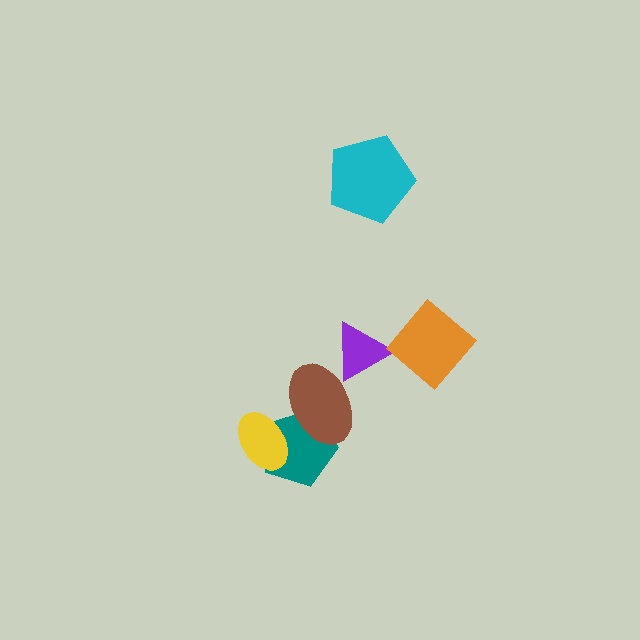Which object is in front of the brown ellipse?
The purple triangle is in front of the brown ellipse.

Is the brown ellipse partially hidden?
Yes, it is partially covered by another shape.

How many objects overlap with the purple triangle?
1 object overlaps with the purple triangle.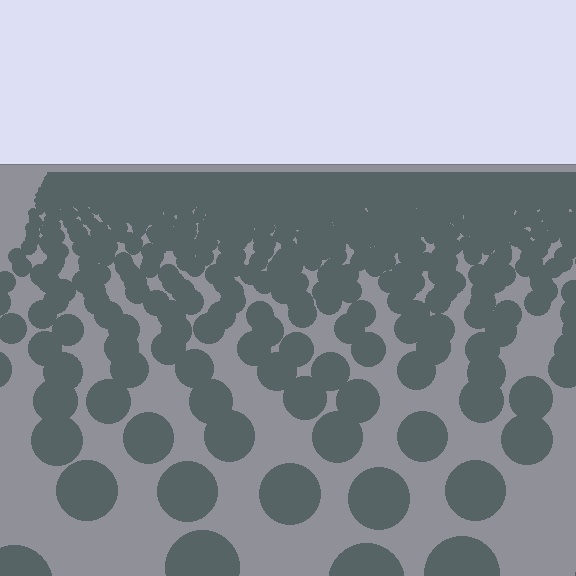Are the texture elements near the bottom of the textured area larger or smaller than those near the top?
Larger. Near the bottom, elements are closer to the viewer and appear at a bigger on-screen size.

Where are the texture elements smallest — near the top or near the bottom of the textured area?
Near the top.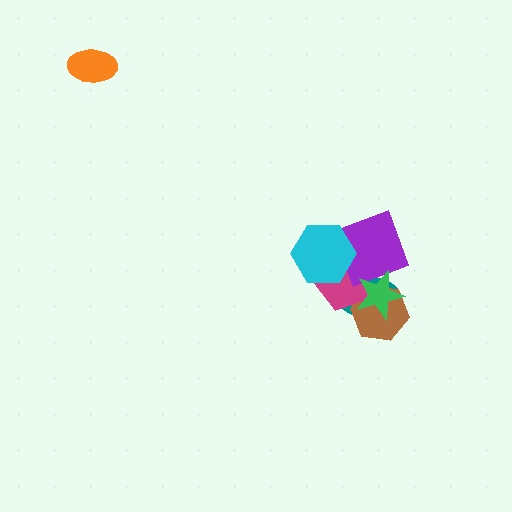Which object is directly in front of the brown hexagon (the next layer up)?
The magenta pentagon is directly in front of the brown hexagon.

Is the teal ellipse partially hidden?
Yes, it is partially covered by another shape.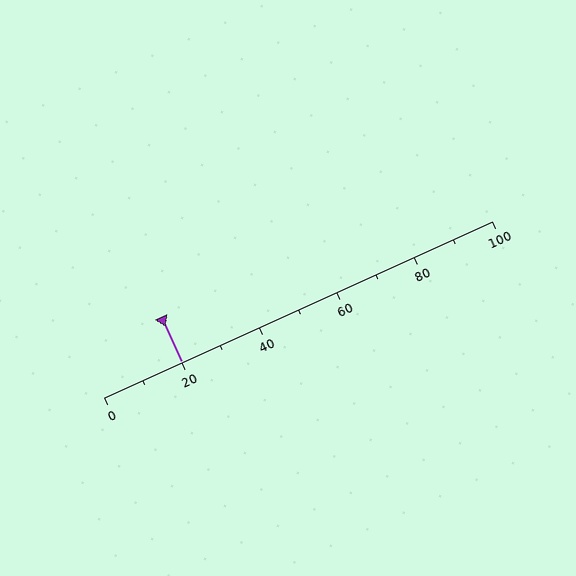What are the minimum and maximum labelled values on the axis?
The axis runs from 0 to 100.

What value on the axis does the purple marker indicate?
The marker indicates approximately 20.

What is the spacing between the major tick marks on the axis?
The major ticks are spaced 20 apart.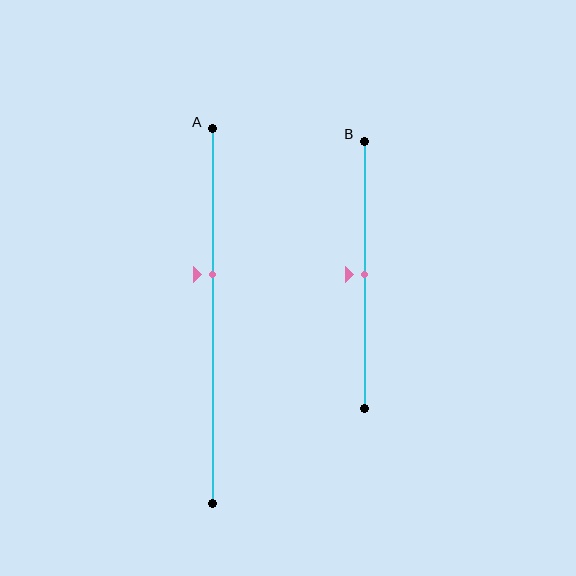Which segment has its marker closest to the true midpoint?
Segment B has its marker closest to the true midpoint.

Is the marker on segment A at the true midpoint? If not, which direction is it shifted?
No, the marker on segment A is shifted upward by about 11% of the segment length.